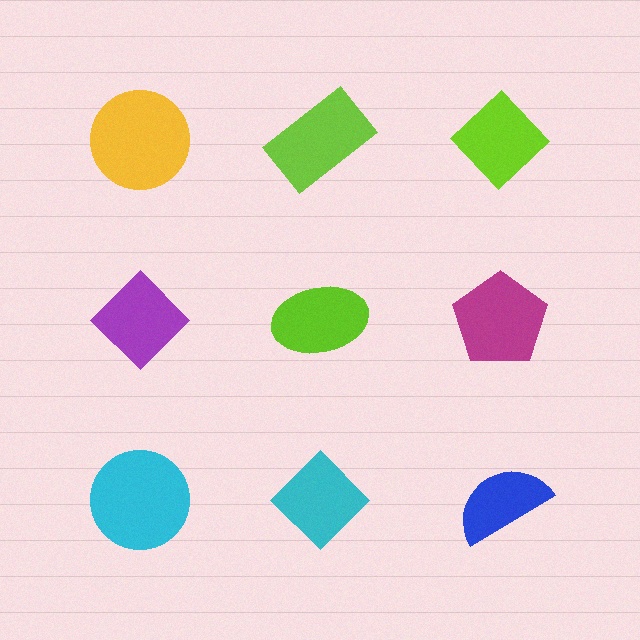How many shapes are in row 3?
3 shapes.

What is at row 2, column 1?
A purple diamond.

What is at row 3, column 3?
A blue semicircle.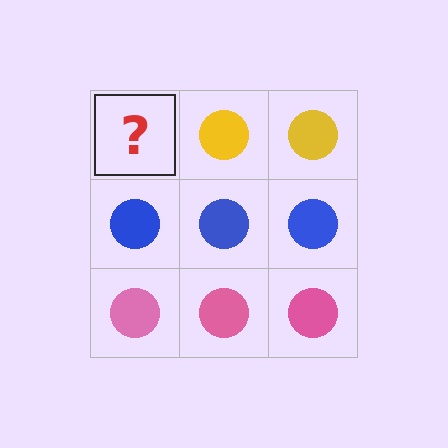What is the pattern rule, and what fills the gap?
The rule is that each row has a consistent color. The gap should be filled with a yellow circle.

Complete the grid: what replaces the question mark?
The question mark should be replaced with a yellow circle.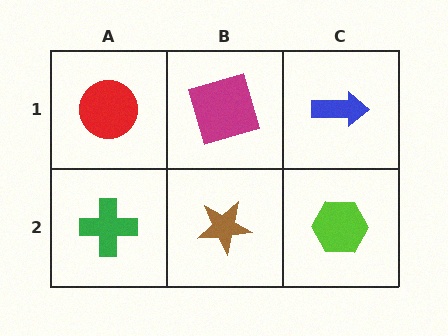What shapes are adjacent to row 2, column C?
A blue arrow (row 1, column C), a brown star (row 2, column B).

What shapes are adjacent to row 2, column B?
A magenta square (row 1, column B), a green cross (row 2, column A), a lime hexagon (row 2, column C).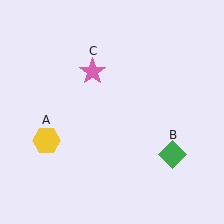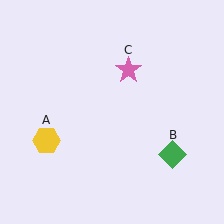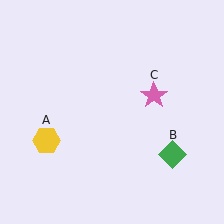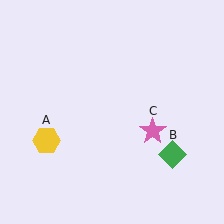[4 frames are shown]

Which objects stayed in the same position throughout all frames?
Yellow hexagon (object A) and green diamond (object B) remained stationary.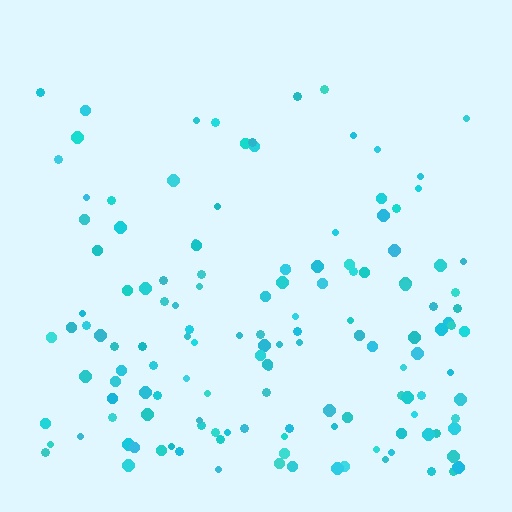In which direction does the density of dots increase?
From top to bottom, with the bottom side densest.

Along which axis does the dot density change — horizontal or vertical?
Vertical.